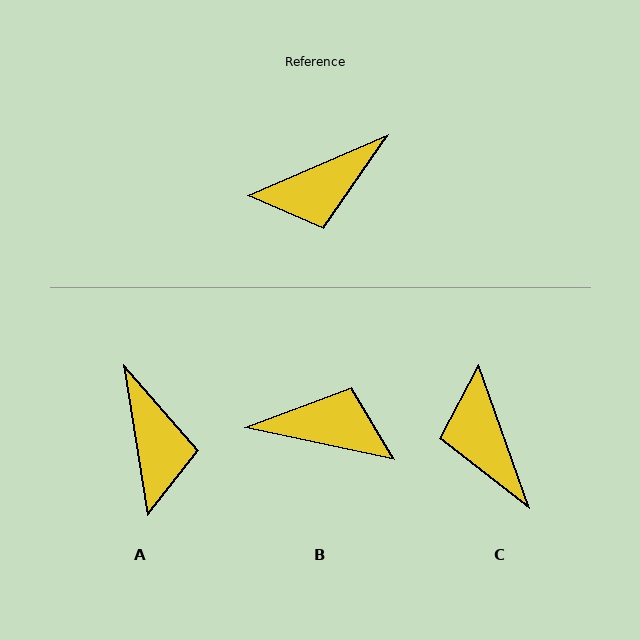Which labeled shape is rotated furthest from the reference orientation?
B, about 145 degrees away.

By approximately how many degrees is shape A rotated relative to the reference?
Approximately 76 degrees counter-clockwise.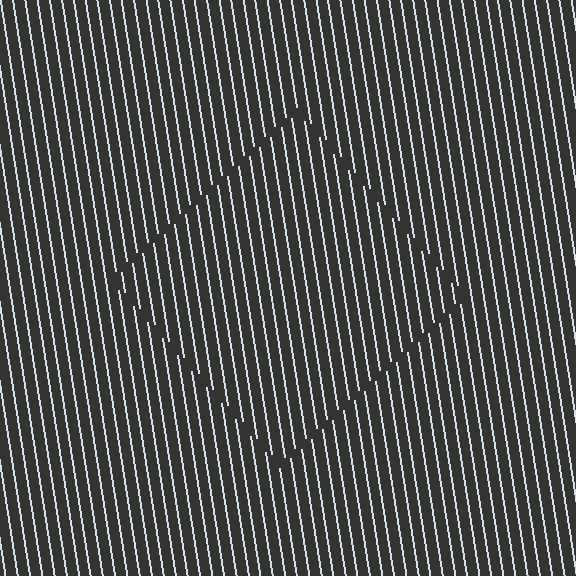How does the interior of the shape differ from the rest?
The interior of the shape contains the same grating, shifted by half a period — the contour is defined by the phase discontinuity where line-ends from the inner and outer gratings abut.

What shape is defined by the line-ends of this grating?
An illusory square. The interior of the shape contains the same grating, shifted by half a period — the contour is defined by the phase discontinuity where line-ends from the inner and outer gratings abut.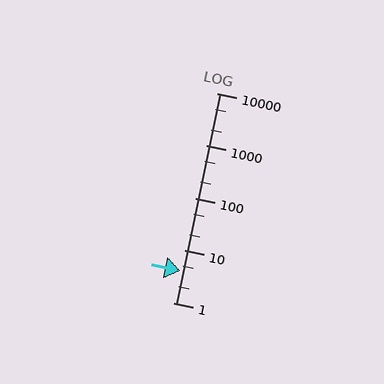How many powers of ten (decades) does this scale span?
The scale spans 4 decades, from 1 to 10000.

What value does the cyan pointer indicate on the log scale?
The pointer indicates approximately 4.1.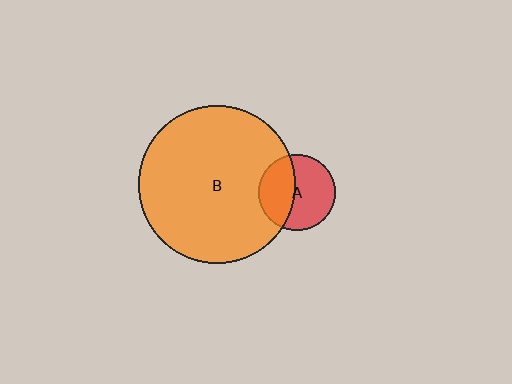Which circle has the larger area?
Circle B (orange).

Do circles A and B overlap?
Yes.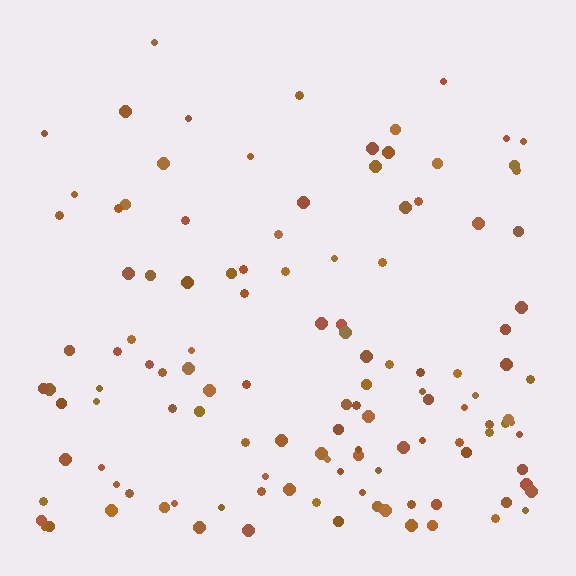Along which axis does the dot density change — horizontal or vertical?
Vertical.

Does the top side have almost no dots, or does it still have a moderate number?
Still a moderate number, just noticeably fewer than the bottom.